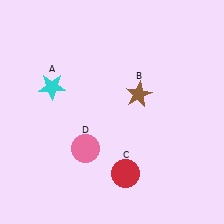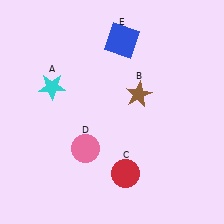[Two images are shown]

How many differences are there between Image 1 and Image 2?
There is 1 difference between the two images.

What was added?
A blue square (E) was added in Image 2.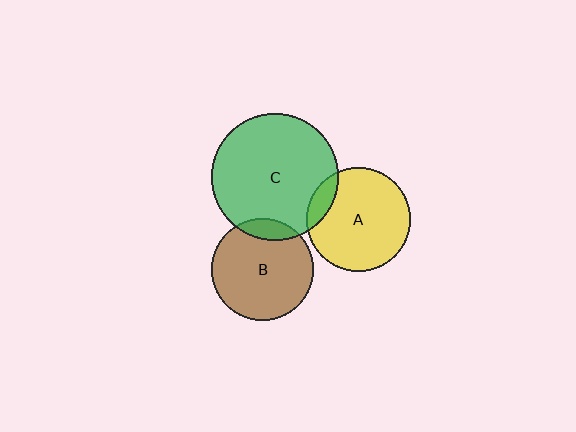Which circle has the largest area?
Circle C (green).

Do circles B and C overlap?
Yes.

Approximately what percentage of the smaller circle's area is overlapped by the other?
Approximately 10%.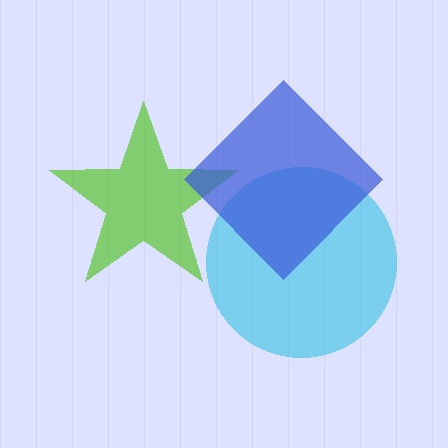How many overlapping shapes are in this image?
There are 3 overlapping shapes in the image.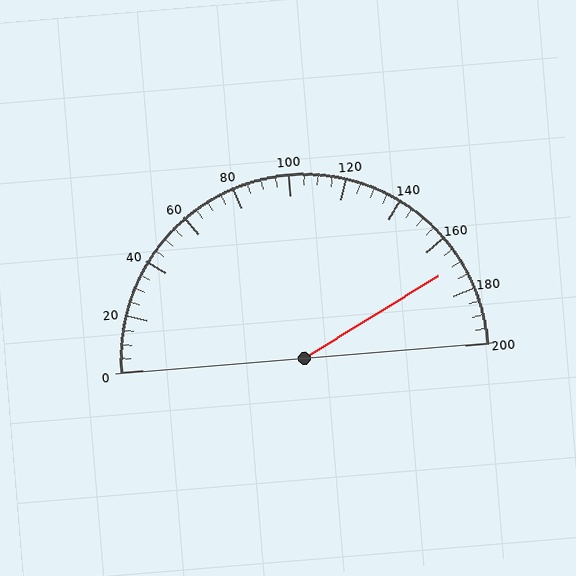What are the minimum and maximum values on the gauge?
The gauge ranges from 0 to 200.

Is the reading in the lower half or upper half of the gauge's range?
The reading is in the upper half of the range (0 to 200).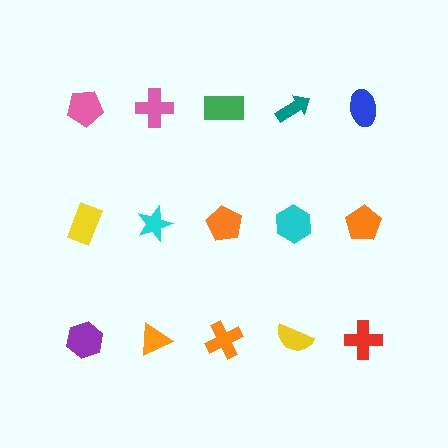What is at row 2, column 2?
A cyan star.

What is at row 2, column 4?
A cyan hexagon.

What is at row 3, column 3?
An orange cross.